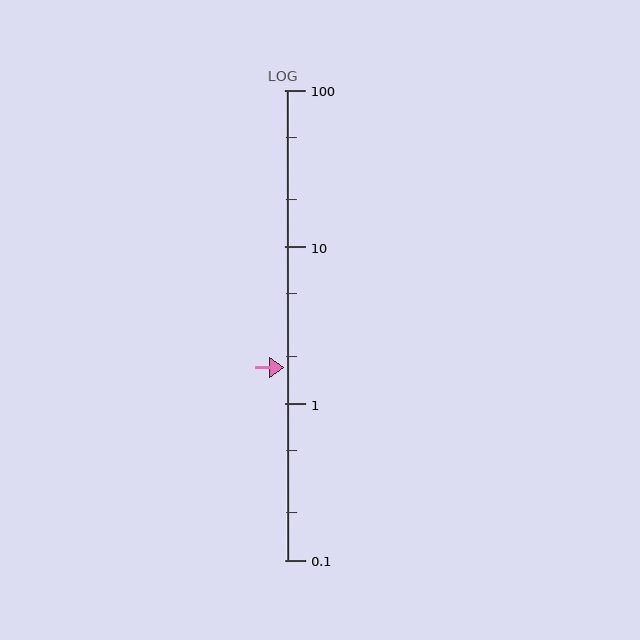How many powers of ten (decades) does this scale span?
The scale spans 3 decades, from 0.1 to 100.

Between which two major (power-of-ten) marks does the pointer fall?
The pointer is between 1 and 10.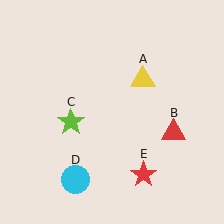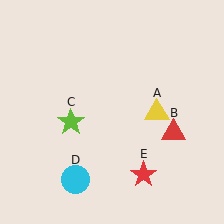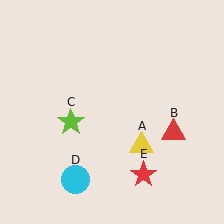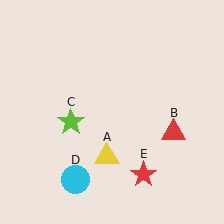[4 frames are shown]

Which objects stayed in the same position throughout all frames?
Red triangle (object B) and lime star (object C) and cyan circle (object D) and red star (object E) remained stationary.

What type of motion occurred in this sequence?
The yellow triangle (object A) rotated clockwise around the center of the scene.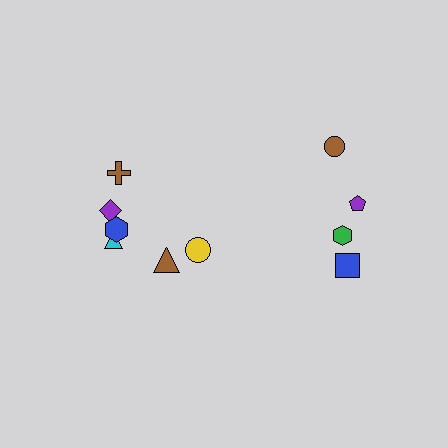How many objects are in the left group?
There are 6 objects.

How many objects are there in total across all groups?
There are 10 objects.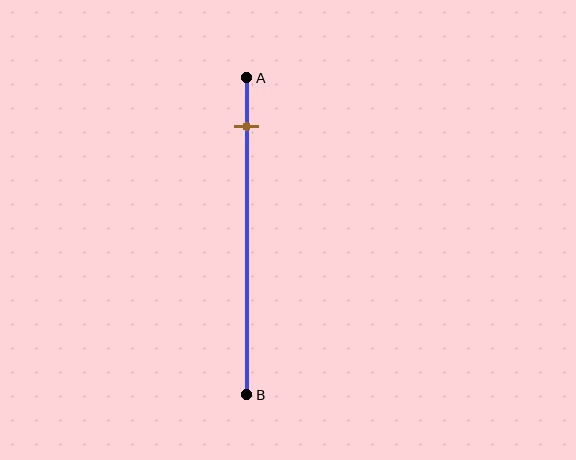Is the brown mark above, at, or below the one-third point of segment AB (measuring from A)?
The brown mark is above the one-third point of segment AB.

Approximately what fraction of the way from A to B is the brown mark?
The brown mark is approximately 15% of the way from A to B.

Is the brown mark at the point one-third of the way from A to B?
No, the mark is at about 15% from A, not at the 33% one-third point.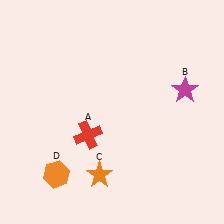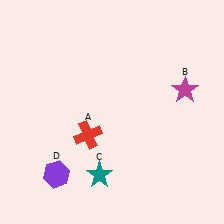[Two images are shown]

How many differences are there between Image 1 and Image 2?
There are 2 differences between the two images.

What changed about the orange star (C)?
In Image 1, C is orange. In Image 2, it changed to teal.